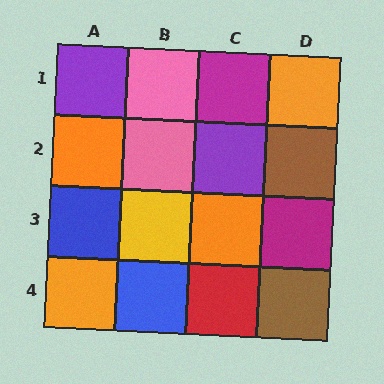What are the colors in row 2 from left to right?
Orange, pink, purple, brown.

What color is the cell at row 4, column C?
Red.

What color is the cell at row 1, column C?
Magenta.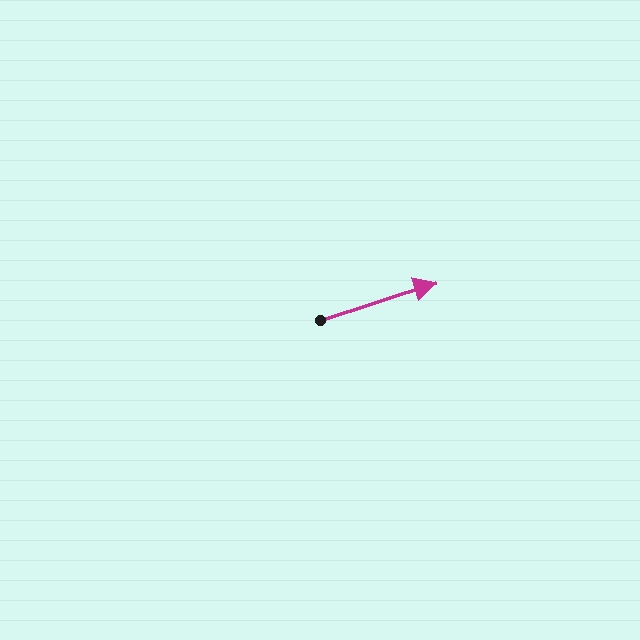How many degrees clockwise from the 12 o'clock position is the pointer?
Approximately 72 degrees.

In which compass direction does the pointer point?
East.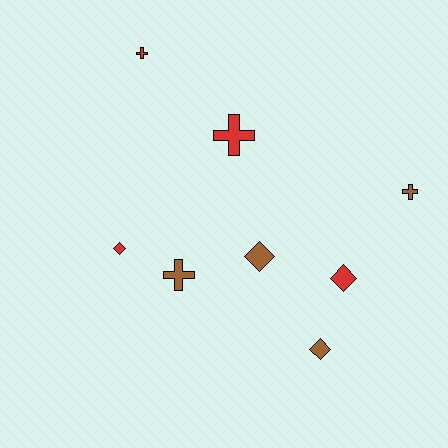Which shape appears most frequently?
Diamond, with 4 objects.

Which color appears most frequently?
Brown, with 4 objects.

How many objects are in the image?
There are 8 objects.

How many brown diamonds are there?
There are 2 brown diamonds.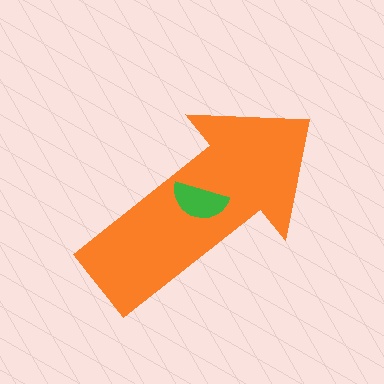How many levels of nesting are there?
2.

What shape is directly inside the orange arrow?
The green semicircle.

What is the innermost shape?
The green semicircle.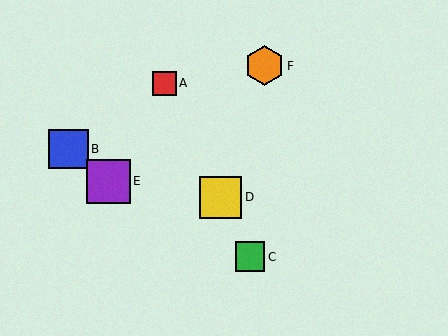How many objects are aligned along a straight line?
3 objects (A, C, D) are aligned along a straight line.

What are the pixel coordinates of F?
Object F is at (265, 66).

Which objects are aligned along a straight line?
Objects A, C, D are aligned along a straight line.